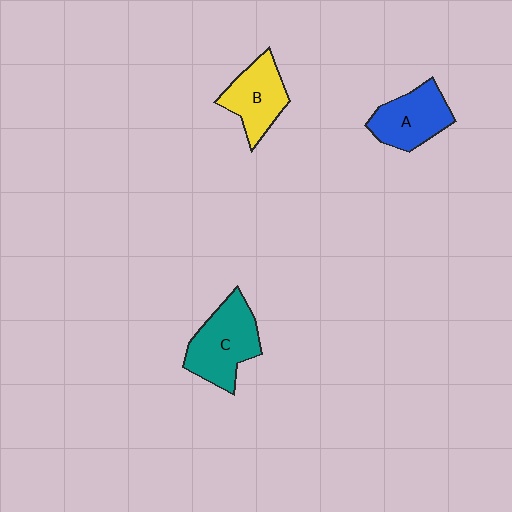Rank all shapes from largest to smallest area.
From largest to smallest: C (teal), A (blue), B (yellow).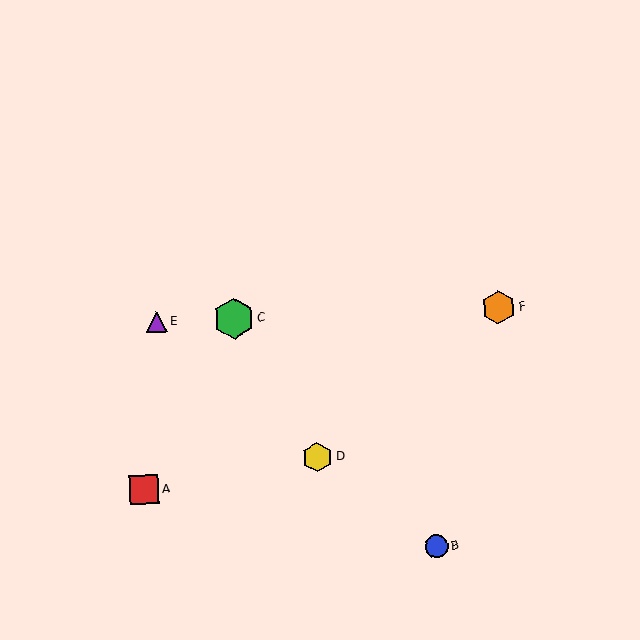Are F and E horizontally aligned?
Yes, both are at y≈307.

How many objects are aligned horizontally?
3 objects (C, E, F) are aligned horizontally.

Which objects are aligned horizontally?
Objects C, E, F are aligned horizontally.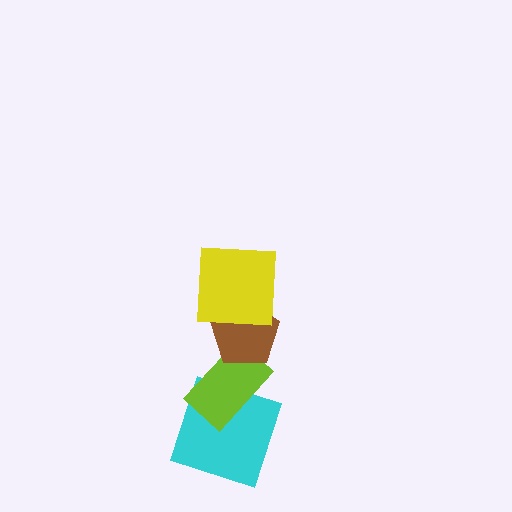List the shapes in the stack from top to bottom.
From top to bottom: the yellow square, the brown pentagon, the lime rectangle, the cyan square.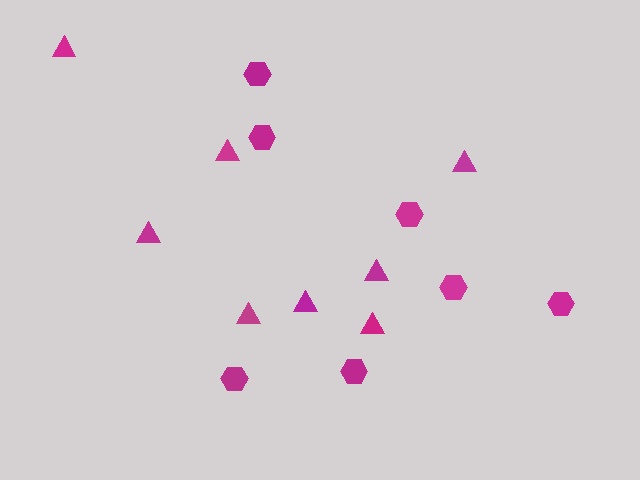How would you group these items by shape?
There are 2 groups: one group of triangles (8) and one group of hexagons (7).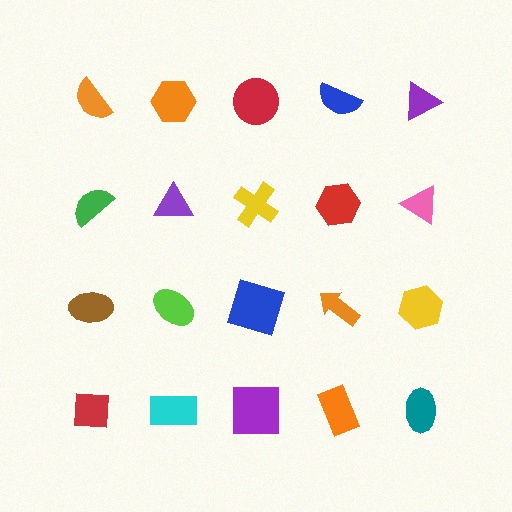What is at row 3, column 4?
An orange arrow.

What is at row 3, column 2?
A lime ellipse.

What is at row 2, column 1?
A green semicircle.